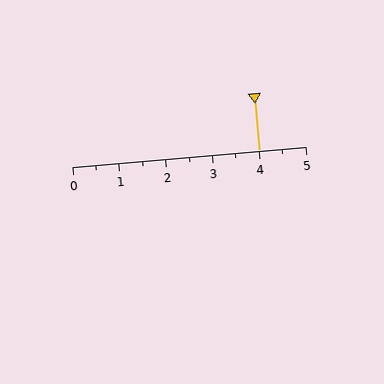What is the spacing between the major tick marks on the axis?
The major ticks are spaced 1 apart.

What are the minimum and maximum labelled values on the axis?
The axis runs from 0 to 5.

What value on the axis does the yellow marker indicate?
The marker indicates approximately 4.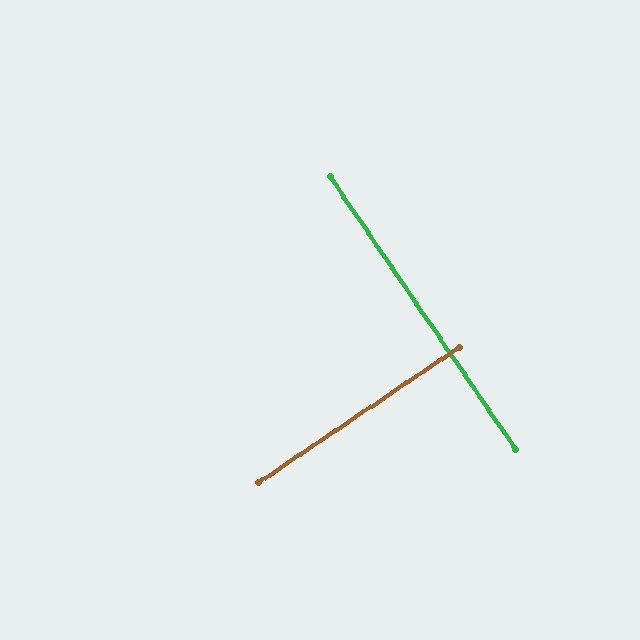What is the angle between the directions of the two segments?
Approximately 90 degrees.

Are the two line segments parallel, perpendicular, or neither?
Perpendicular — they meet at approximately 90°.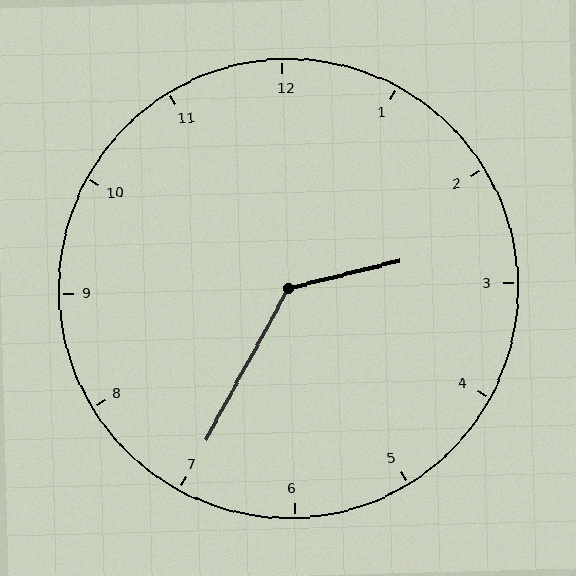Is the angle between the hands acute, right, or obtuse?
It is obtuse.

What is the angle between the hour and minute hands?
Approximately 132 degrees.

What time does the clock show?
2:35.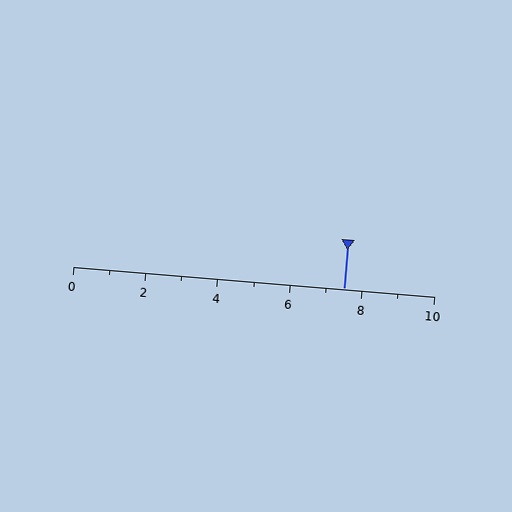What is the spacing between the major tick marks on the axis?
The major ticks are spaced 2 apart.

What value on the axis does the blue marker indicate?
The marker indicates approximately 7.5.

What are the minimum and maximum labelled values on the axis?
The axis runs from 0 to 10.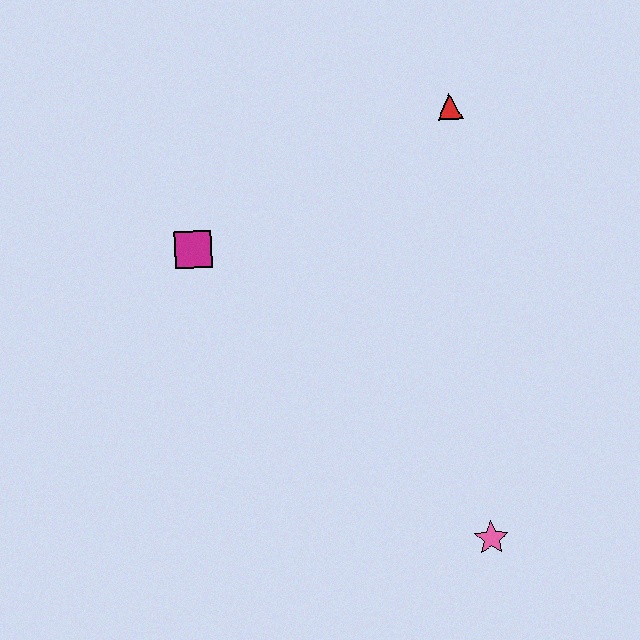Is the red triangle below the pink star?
No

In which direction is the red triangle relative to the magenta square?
The red triangle is to the right of the magenta square.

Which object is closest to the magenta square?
The red triangle is closest to the magenta square.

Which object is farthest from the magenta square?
The pink star is farthest from the magenta square.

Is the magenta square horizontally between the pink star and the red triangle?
No